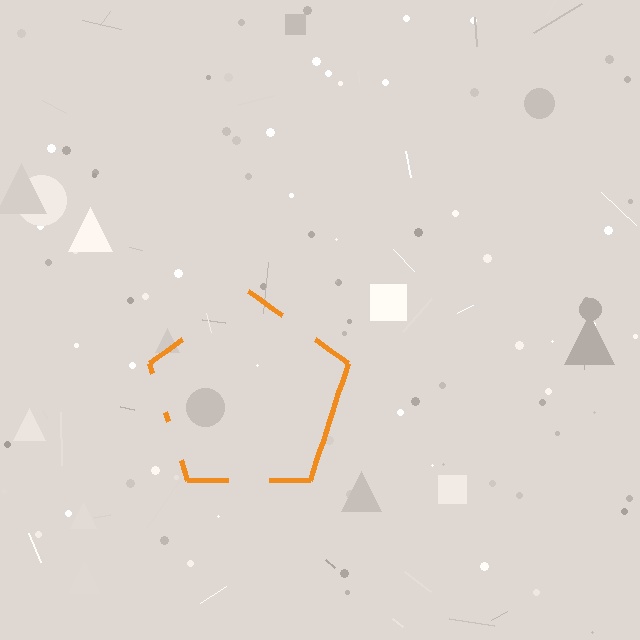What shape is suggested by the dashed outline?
The dashed outline suggests a pentagon.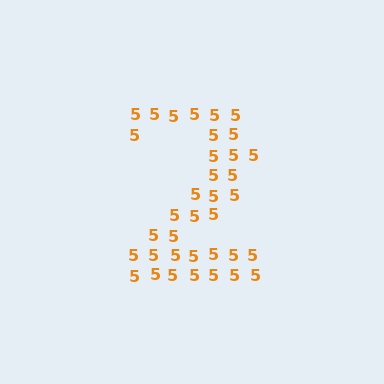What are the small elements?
The small elements are digit 5's.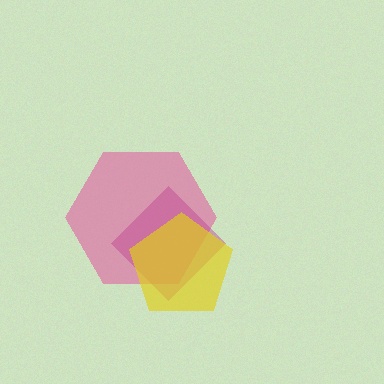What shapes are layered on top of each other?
The layered shapes are: a pink hexagon, a magenta diamond, a yellow pentagon.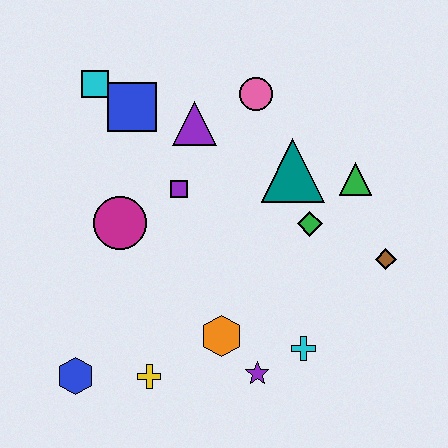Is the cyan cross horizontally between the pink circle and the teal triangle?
No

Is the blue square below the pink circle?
Yes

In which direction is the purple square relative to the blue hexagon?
The purple square is above the blue hexagon.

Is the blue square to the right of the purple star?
No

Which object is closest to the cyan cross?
The purple star is closest to the cyan cross.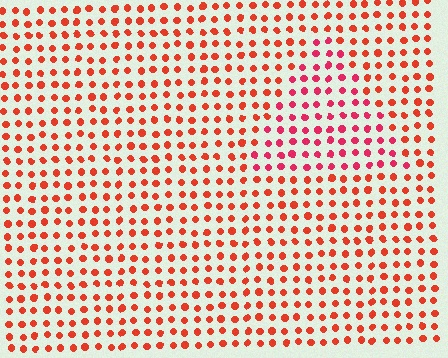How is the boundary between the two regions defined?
The boundary is defined purely by a slight shift in hue (about 25 degrees). Spacing, size, and orientation are identical on both sides.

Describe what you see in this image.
The image is filled with small red elements in a uniform arrangement. A triangle-shaped region is visible where the elements are tinted to a slightly different hue, forming a subtle color boundary.